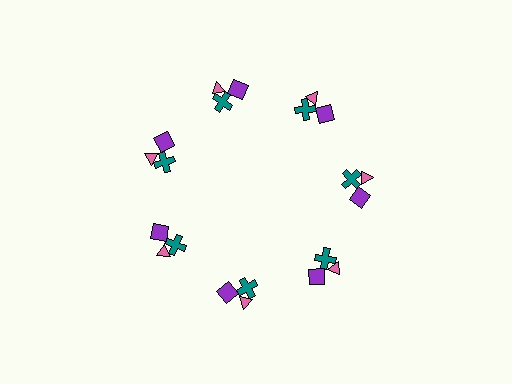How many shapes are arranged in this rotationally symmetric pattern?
There are 21 shapes, arranged in 7 groups of 3.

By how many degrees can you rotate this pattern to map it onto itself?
The pattern maps onto itself every 51 degrees of rotation.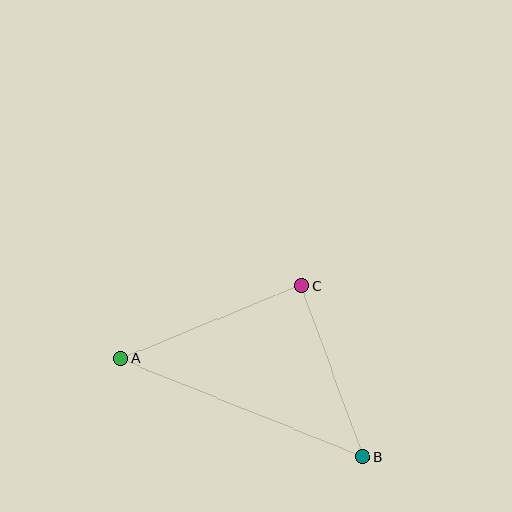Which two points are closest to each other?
Points B and C are closest to each other.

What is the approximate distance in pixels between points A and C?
The distance between A and C is approximately 195 pixels.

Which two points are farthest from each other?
Points A and B are farthest from each other.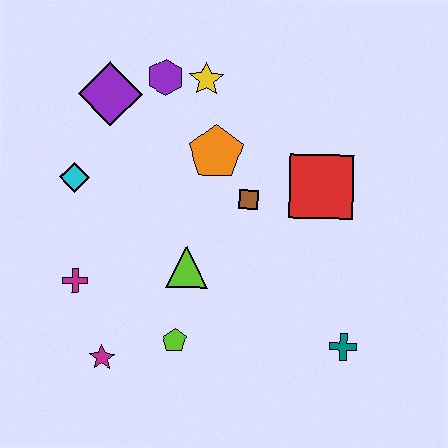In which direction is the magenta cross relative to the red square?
The magenta cross is to the left of the red square.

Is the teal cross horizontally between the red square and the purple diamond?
No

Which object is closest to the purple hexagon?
The yellow star is closest to the purple hexagon.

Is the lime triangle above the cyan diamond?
No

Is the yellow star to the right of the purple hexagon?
Yes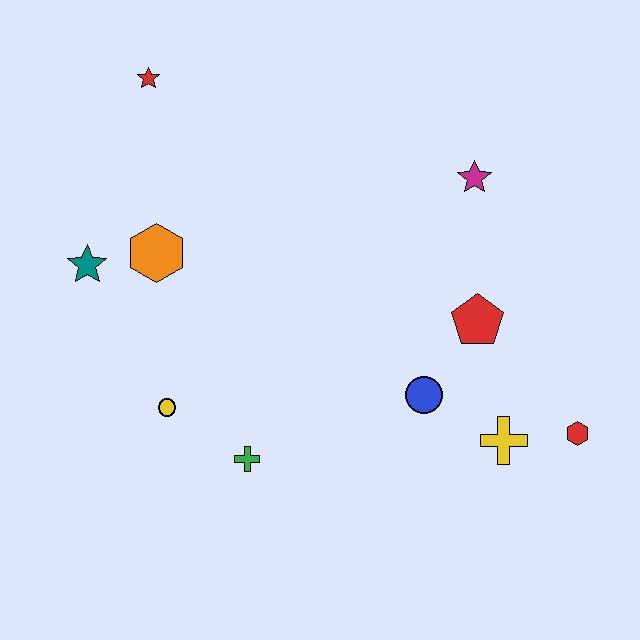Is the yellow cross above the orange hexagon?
No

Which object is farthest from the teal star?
The red hexagon is farthest from the teal star.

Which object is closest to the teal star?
The orange hexagon is closest to the teal star.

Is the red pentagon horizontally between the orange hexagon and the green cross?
No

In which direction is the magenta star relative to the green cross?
The magenta star is above the green cross.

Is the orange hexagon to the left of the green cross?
Yes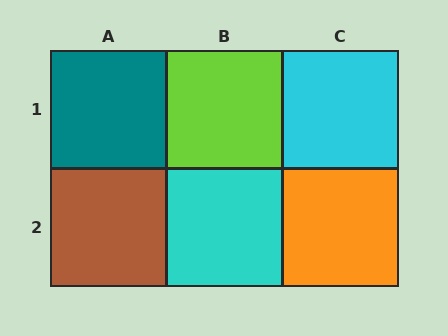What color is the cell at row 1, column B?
Lime.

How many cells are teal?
1 cell is teal.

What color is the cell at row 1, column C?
Cyan.